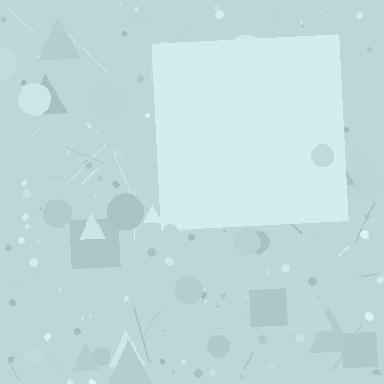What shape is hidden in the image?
A square is hidden in the image.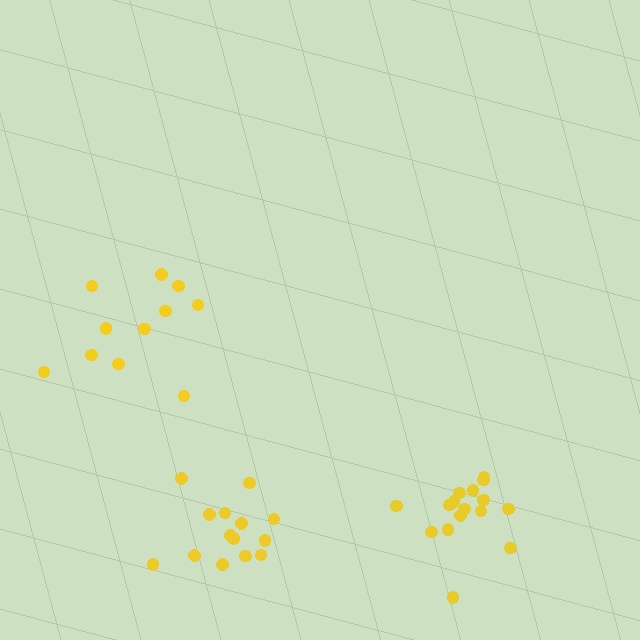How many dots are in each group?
Group 1: 14 dots, Group 2: 16 dots, Group 3: 11 dots (41 total).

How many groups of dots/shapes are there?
There are 3 groups.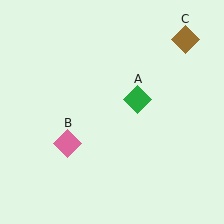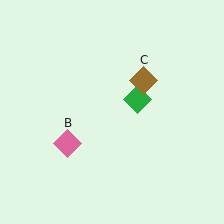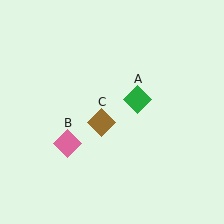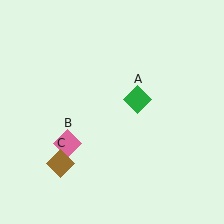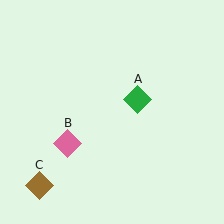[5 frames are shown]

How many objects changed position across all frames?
1 object changed position: brown diamond (object C).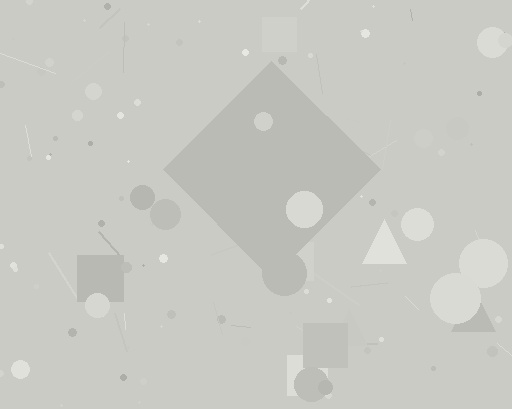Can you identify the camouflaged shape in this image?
The camouflaged shape is a diamond.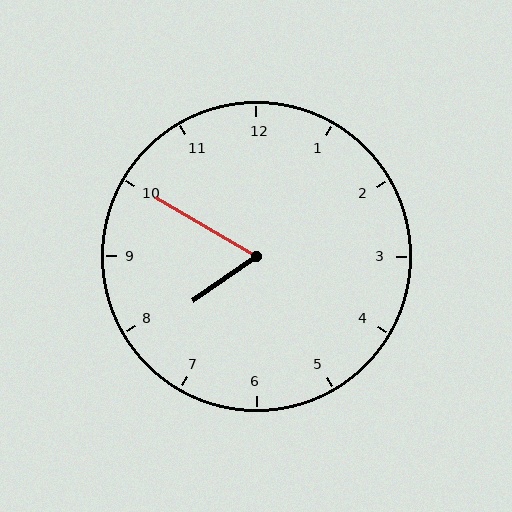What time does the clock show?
7:50.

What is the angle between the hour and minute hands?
Approximately 65 degrees.